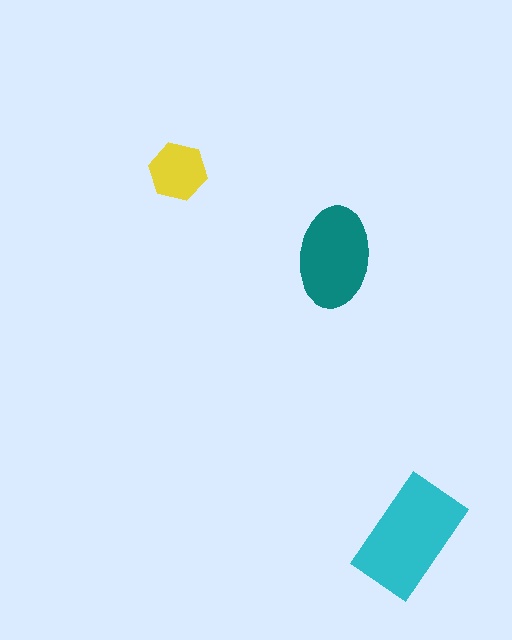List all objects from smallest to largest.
The yellow hexagon, the teal ellipse, the cyan rectangle.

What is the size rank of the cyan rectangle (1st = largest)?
1st.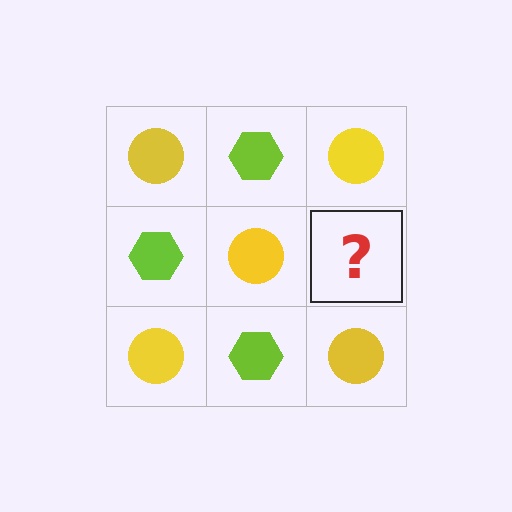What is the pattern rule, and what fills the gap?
The rule is that it alternates yellow circle and lime hexagon in a checkerboard pattern. The gap should be filled with a lime hexagon.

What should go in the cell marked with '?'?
The missing cell should contain a lime hexagon.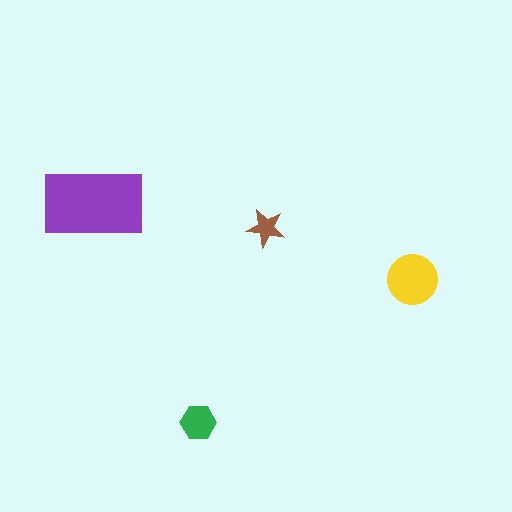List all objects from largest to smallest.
The purple rectangle, the yellow circle, the green hexagon, the brown star.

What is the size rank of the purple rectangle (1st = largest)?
1st.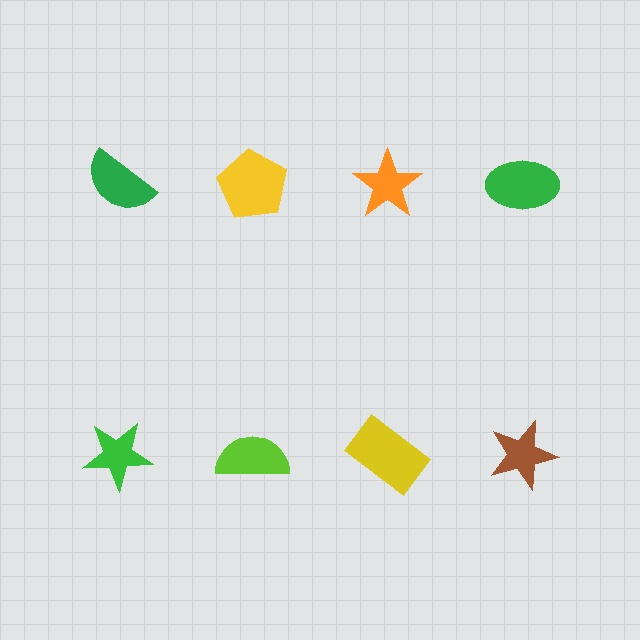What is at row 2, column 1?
A green star.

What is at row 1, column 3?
An orange star.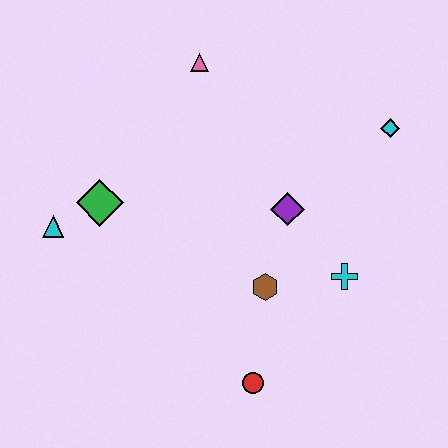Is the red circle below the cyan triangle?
Yes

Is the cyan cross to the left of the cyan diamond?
Yes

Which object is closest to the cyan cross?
The brown hexagon is closest to the cyan cross.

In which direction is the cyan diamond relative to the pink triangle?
The cyan diamond is to the right of the pink triangle.